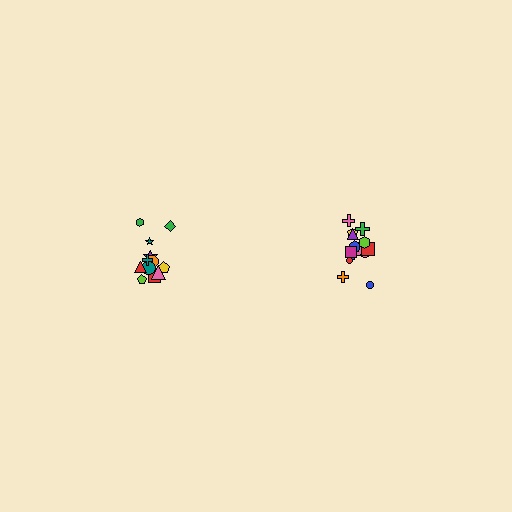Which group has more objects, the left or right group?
The right group.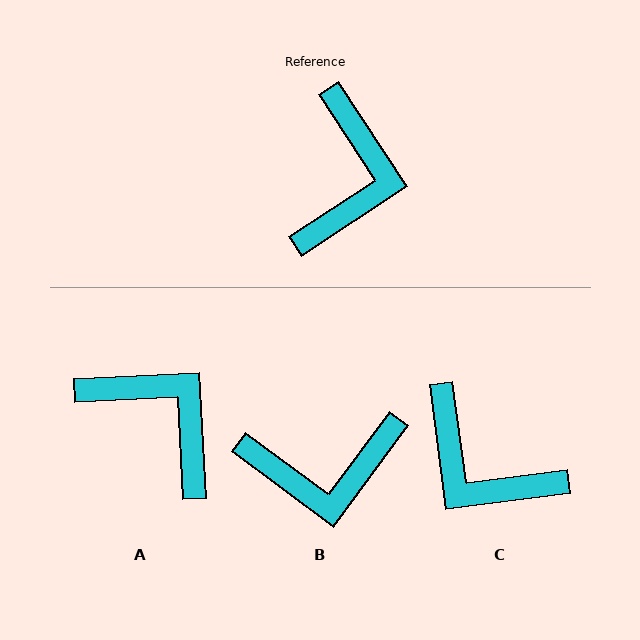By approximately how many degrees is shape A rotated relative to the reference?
Approximately 60 degrees counter-clockwise.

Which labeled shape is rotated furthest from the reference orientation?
C, about 116 degrees away.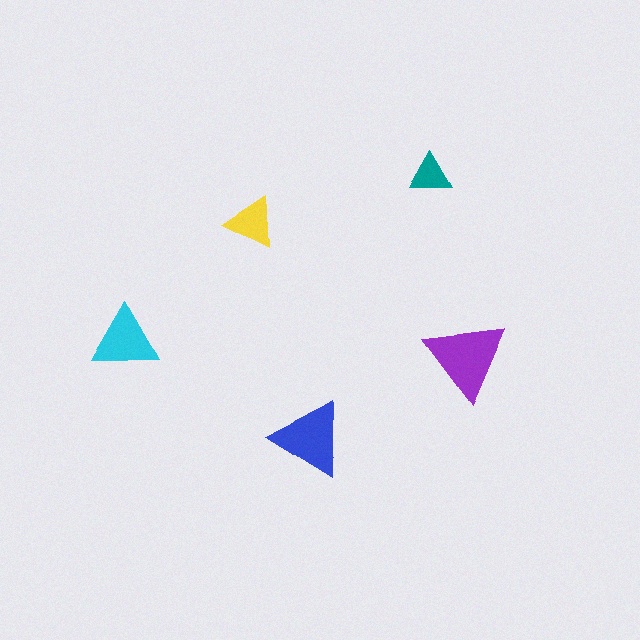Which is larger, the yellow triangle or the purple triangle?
The purple one.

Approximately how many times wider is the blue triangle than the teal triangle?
About 2 times wider.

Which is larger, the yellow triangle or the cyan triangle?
The cyan one.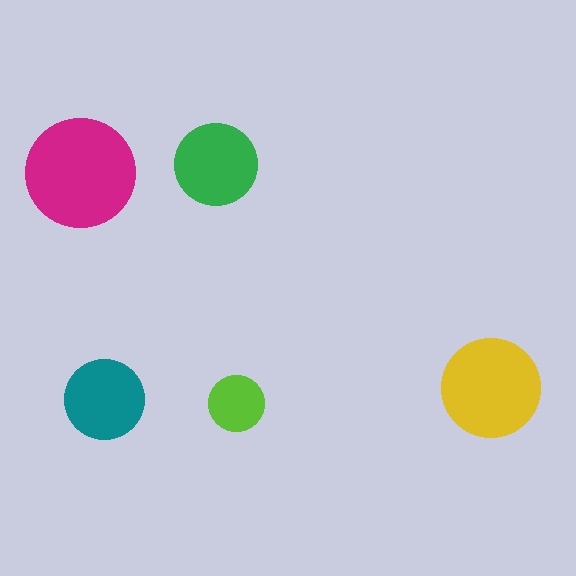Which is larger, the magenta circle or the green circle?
The magenta one.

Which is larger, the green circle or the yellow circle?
The yellow one.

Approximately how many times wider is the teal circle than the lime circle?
About 1.5 times wider.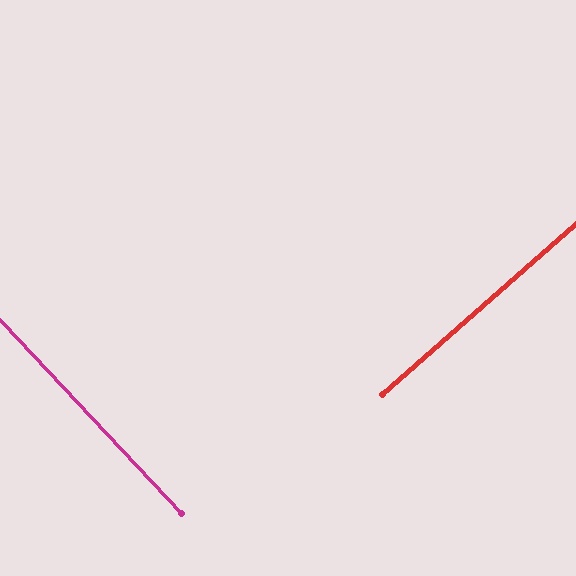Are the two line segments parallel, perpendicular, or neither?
Perpendicular — they meet at approximately 88°.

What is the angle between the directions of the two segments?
Approximately 88 degrees.